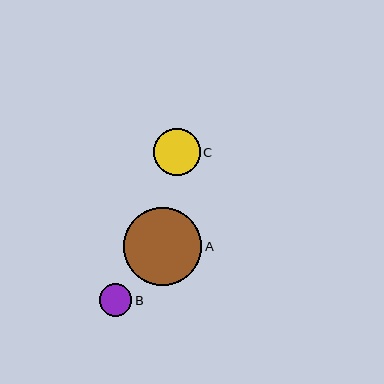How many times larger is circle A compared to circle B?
Circle A is approximately 2.4 times the size of circle B.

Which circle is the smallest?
Circle B is the smallest with a size of approximately 32 pixels.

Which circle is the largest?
Circle A is the largest with a size of approximately 79 pixels.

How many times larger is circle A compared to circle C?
Circle A is approximately 1.7 times the size of circle C.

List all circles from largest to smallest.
From largest to smallest: A, C, B.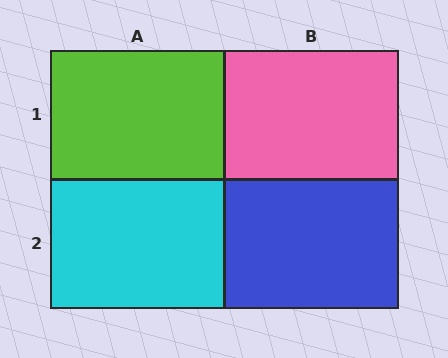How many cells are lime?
1 cell is lime.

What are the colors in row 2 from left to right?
Cyan, blue.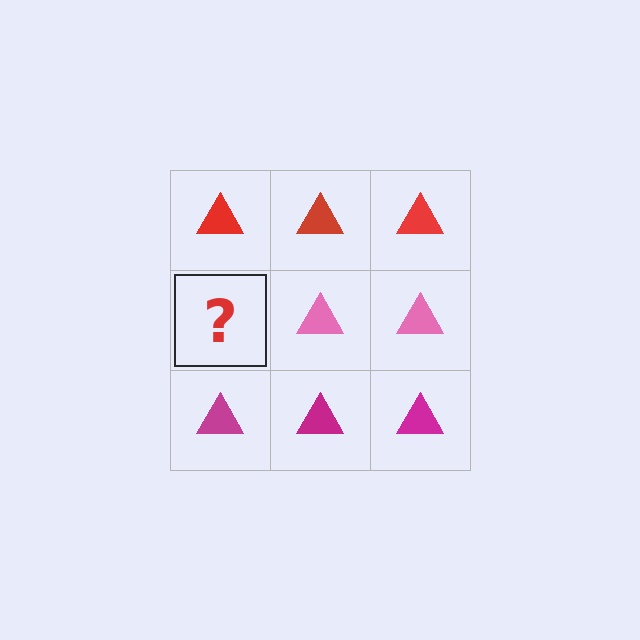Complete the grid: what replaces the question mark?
The question mark should be replaced with a pink triangle.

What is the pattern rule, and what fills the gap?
The rule is that each row has a consistent color. The gap should be filled with a pink triangle.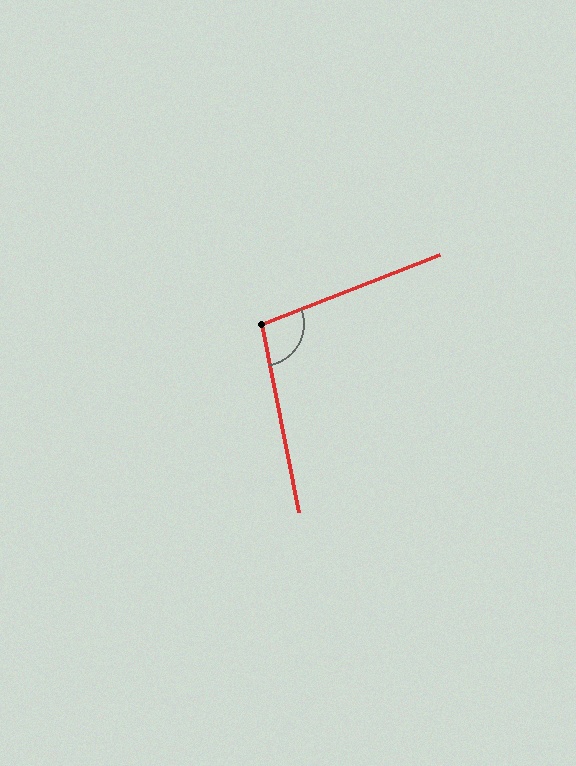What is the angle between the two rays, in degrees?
Approximately 100 degrees.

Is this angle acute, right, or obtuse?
It is obtuse.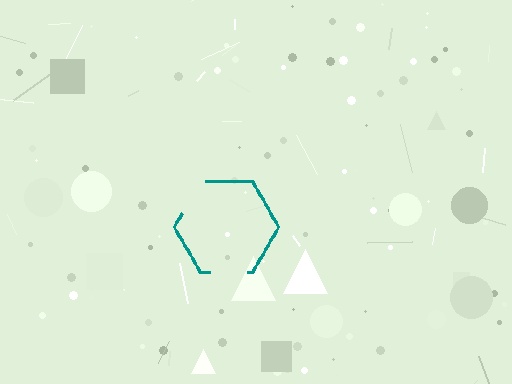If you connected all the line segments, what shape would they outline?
They would outline a hexagon.